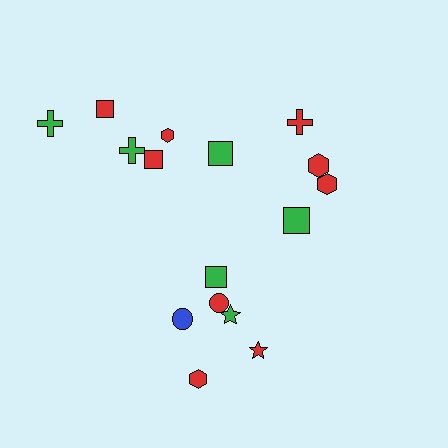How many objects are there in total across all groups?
There are 16 objects.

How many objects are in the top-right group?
There are 4 objects.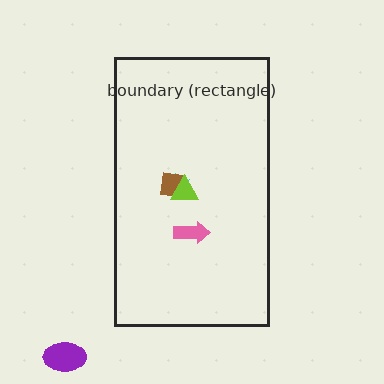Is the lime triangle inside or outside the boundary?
Inside.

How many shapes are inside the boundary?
4 inside, 1 outside.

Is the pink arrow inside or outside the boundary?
Inside.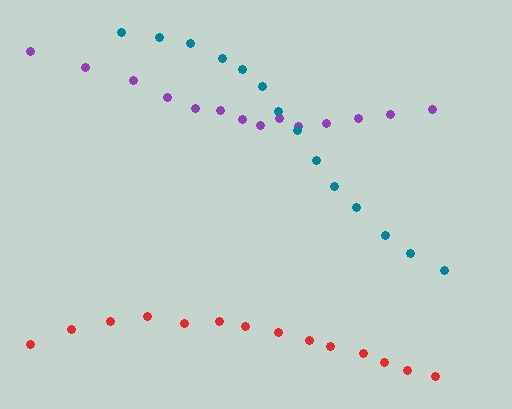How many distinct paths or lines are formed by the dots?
There are 3 distinct paths.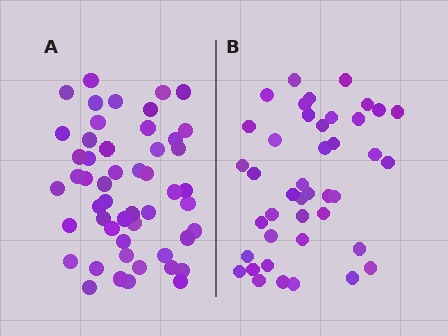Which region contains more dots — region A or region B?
Region A (the left region) has more dots.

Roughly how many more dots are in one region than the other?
Region A has roughly 8 or so more dots than region B.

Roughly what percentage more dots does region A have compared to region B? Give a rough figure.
About 20% more.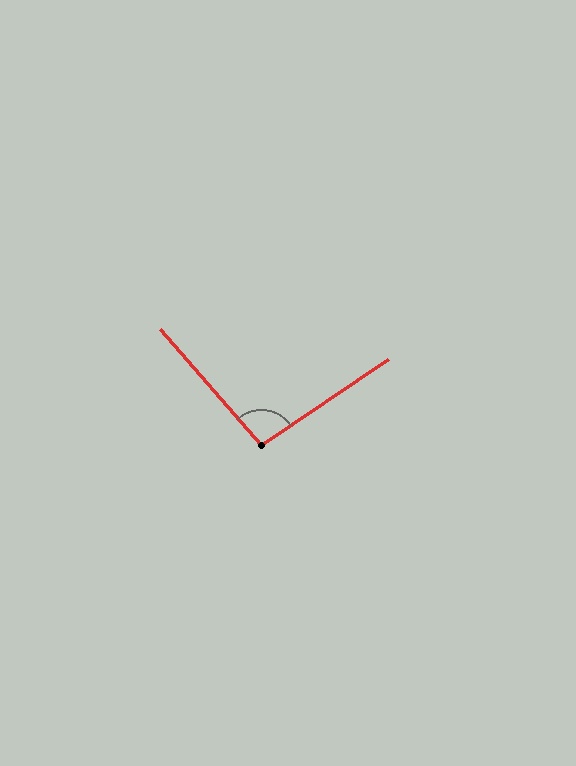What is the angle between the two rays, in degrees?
Approximately 97 degrees.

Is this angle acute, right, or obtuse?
It is obtuse.